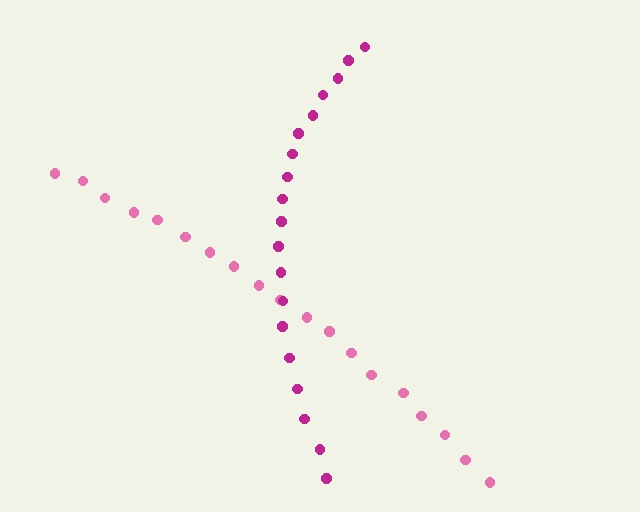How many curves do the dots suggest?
There are 2 distinct paths.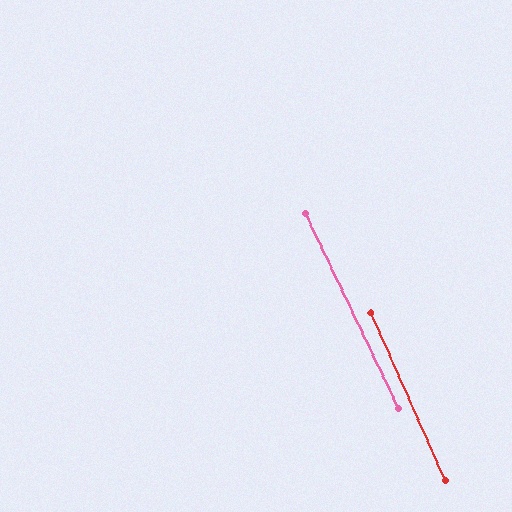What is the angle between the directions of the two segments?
Approximately 1 degree.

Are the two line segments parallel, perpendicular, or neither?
Parallel — their directions differ by only 1.3°.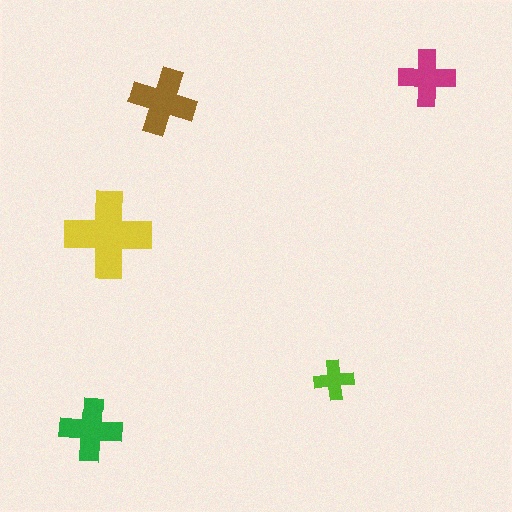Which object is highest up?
The magenta cross is topmost.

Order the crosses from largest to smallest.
the yellow one, the brown one, the green one, the magenta one, the lime one.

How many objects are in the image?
There are 5 objects in the image.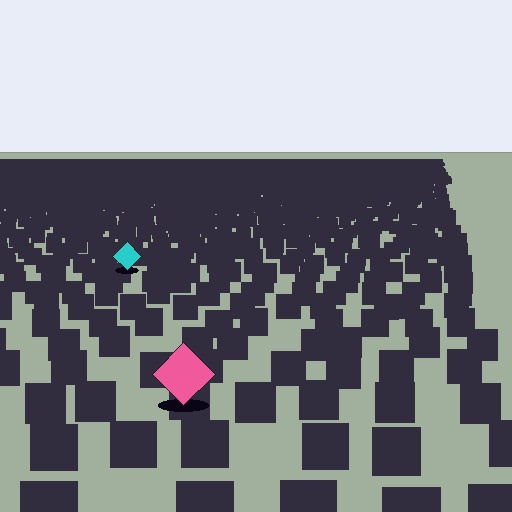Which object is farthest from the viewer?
The cyan diamond is farthest from the viewer. It appears smaller and the ground texture around it is denser.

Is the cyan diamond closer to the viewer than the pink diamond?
No. The pink diamond is closer — you can tell from the texture gradient: the ground texture is coarser near it.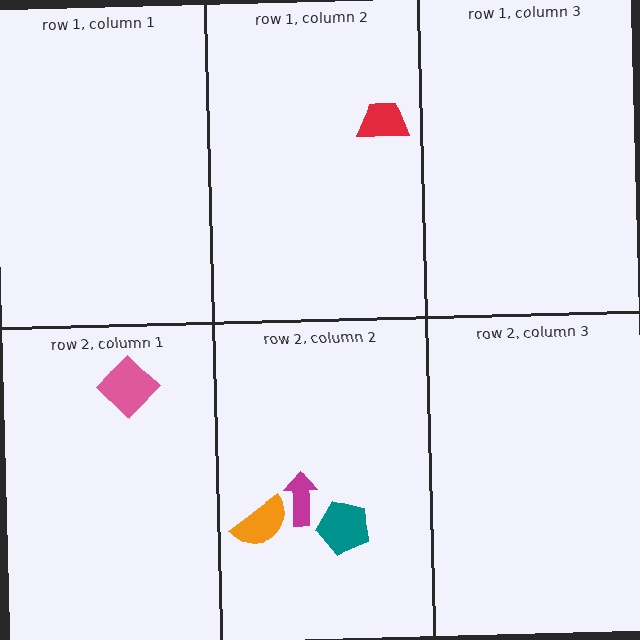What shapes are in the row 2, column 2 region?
The orange semicircle, the teal pentagon, the magenta arrow.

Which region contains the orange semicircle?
The row 2, column 2 region.